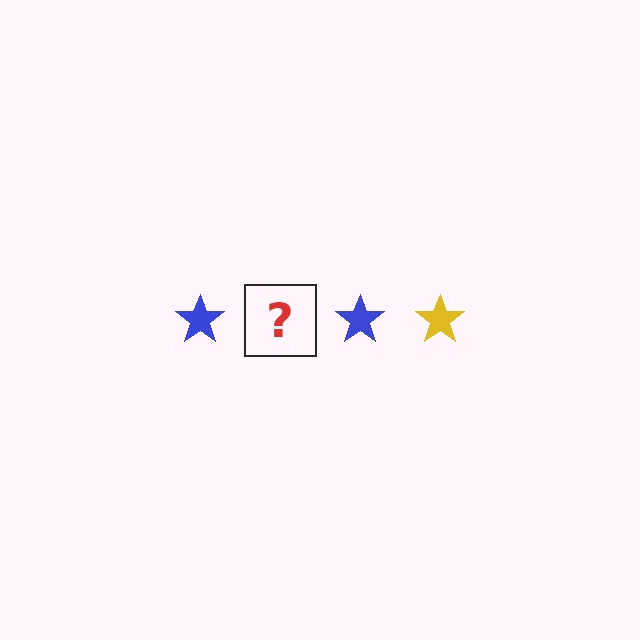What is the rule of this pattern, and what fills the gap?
The rule is that the pattern cycles through blue, yellow stars. The gap should be filled with a yellow star.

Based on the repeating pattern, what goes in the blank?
The blank should be a yellow star.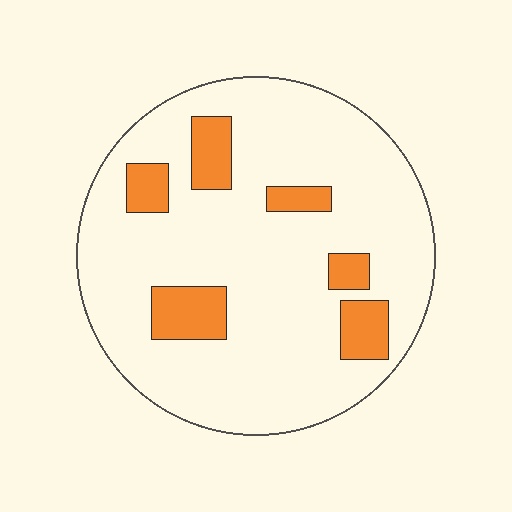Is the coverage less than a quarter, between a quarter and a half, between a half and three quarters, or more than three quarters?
Less than a quarter.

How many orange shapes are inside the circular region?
6.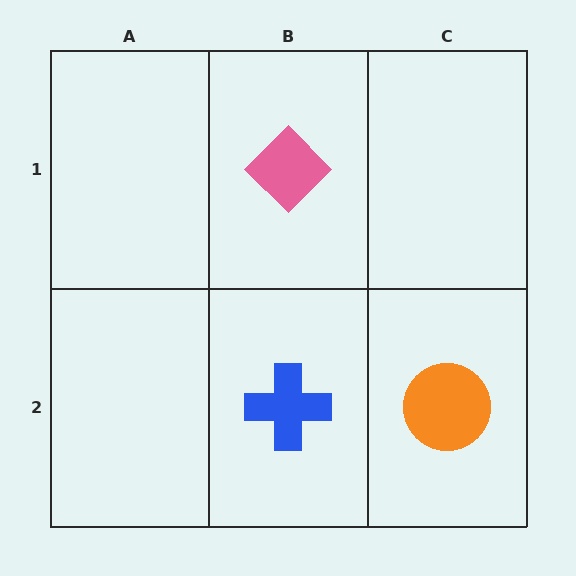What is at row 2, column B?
A blue cross.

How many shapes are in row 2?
2 shapes.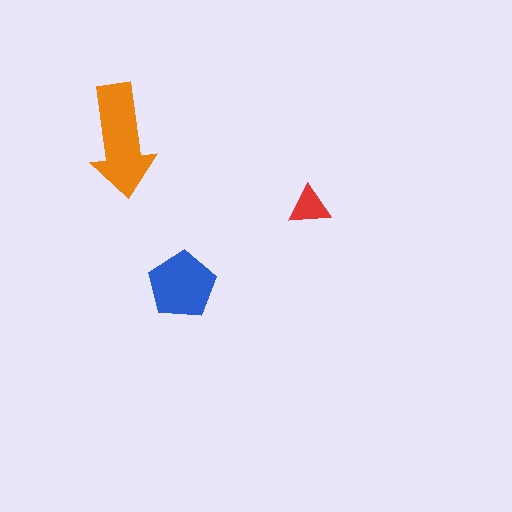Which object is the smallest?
The red triangle.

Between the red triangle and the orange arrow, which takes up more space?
The orange arrow.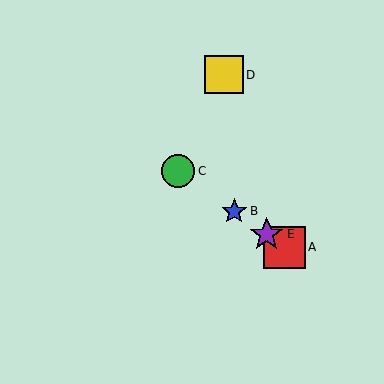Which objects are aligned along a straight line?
Objects A, B, C, E are aligned along a straight line.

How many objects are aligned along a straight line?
4 objects (A, B, C, E) are aligned along a straight line.